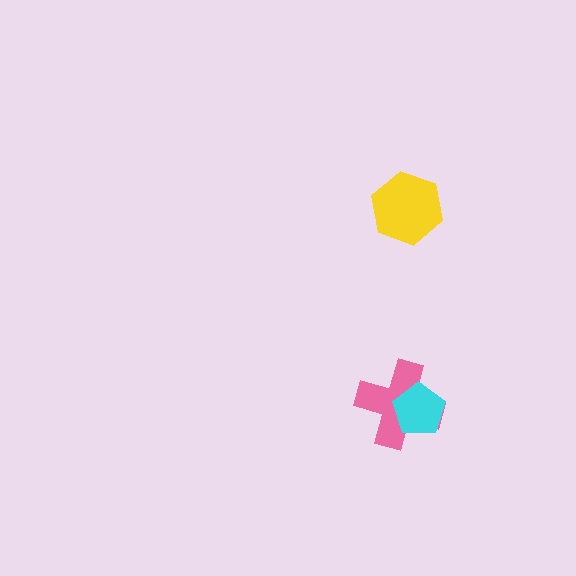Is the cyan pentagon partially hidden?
No, no other shape covers it.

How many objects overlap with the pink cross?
1 object overlaps with the pink cross.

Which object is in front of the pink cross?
The cyan pentagon is in front of the pink cross.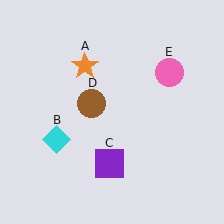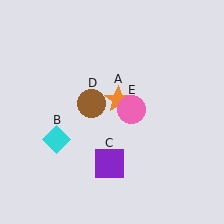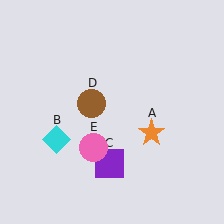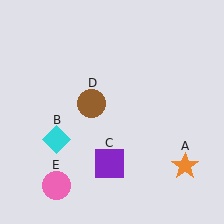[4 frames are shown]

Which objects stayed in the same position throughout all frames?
Cyan diamond (object B) and purple square (object C) and brown circle (object D) remained stationary.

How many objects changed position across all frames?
2 objects changed position: orange star (object A), pink circle (object E).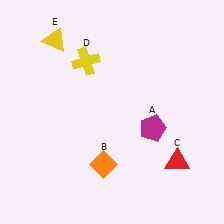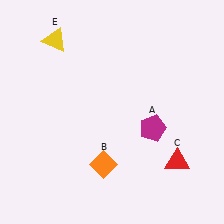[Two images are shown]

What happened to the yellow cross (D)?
The yellow cross (D) was removed in Image 2. It was in the top-left area of Image 1.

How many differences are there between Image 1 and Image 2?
There is 1 difference between the two images.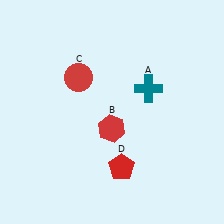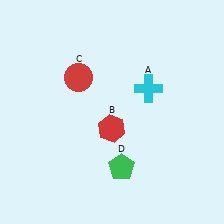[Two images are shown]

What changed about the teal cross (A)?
In Image 1, A is teal. In Image 2, it changed to cyan.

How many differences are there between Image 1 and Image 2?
There are 2 differences between the two images.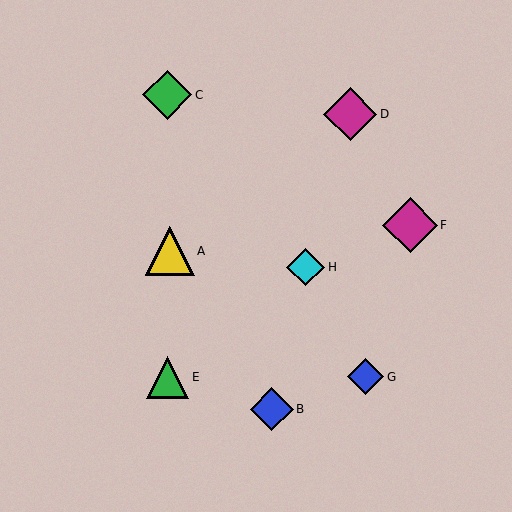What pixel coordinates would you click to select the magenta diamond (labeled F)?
Click at (410, 225) to select the magenta diamond F.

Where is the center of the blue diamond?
The center of the blue diamond is at (366, 377).